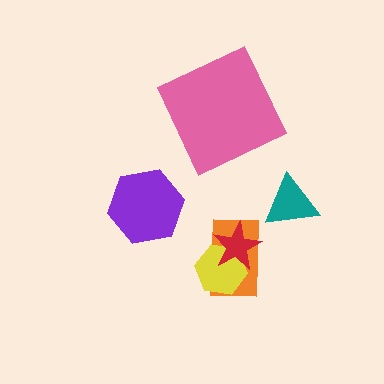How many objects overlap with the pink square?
0 objects overlap with the pink square.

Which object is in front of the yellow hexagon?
The red star is in front of the yellow hexagon.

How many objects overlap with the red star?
2 objects overlap with the red star.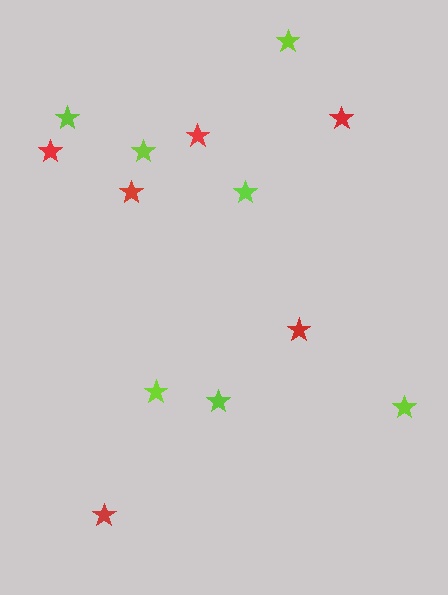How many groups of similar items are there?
There are 2 groups: one group of red stars (6) and one group of lime stars (7).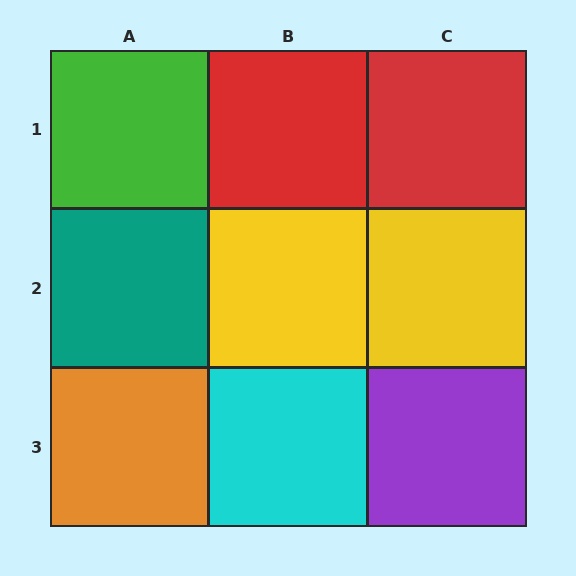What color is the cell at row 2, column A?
Teal.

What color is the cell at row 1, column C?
Red.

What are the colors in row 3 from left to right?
Orange, cyan, purple.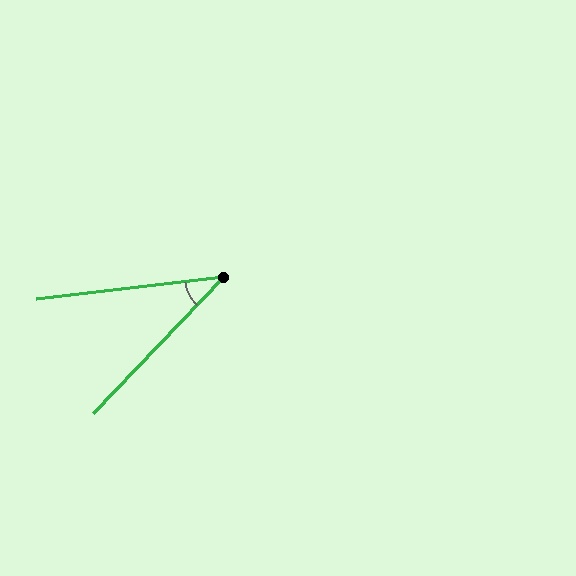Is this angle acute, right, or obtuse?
It is acute.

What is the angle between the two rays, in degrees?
Approximately 39 degrees.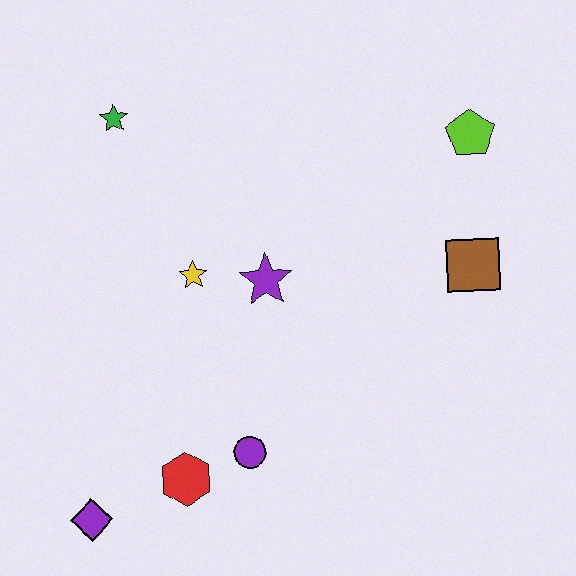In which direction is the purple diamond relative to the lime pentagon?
The purple diamond is to the left of the lime pentagon.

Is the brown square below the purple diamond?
No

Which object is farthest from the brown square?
The purple diamond is farthest from the brown square.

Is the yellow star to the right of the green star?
Yes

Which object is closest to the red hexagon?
The purple circle is closest to the red hexagon.